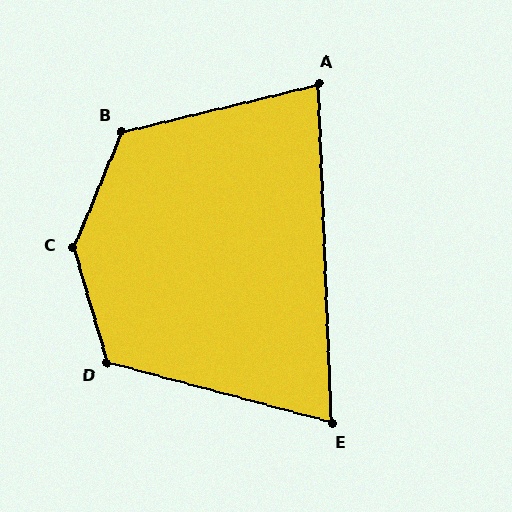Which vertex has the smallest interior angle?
E, at approximately 73 degrees.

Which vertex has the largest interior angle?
C, at approximately 141 degrees.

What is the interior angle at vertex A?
Approximately 79 degrees (acute).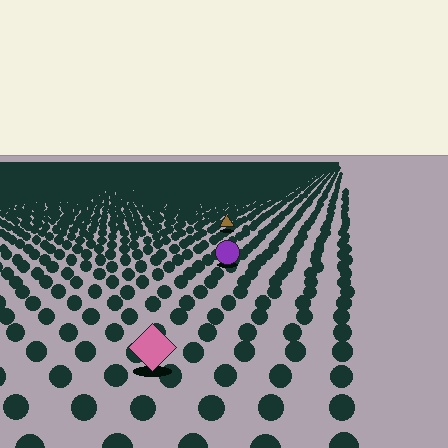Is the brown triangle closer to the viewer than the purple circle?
No. The purple circle is closer — you can tell from the texture gradient: the ground texture is coarser near it.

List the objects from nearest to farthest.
From nearest to farthest: the pink diamond, the purple circle, the brown triangle.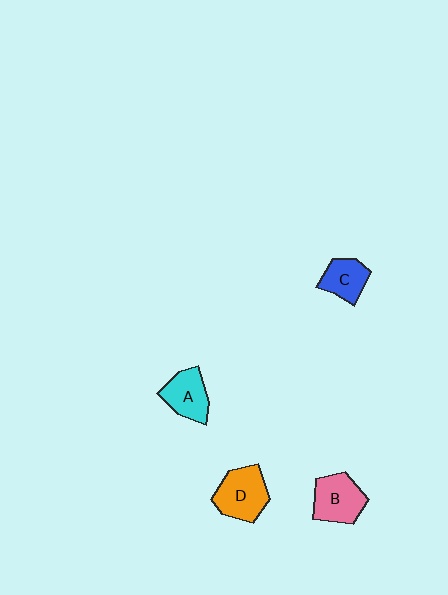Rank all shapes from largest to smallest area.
From largest to smallest: D (orange), B (pink), A (cyan), C (blue).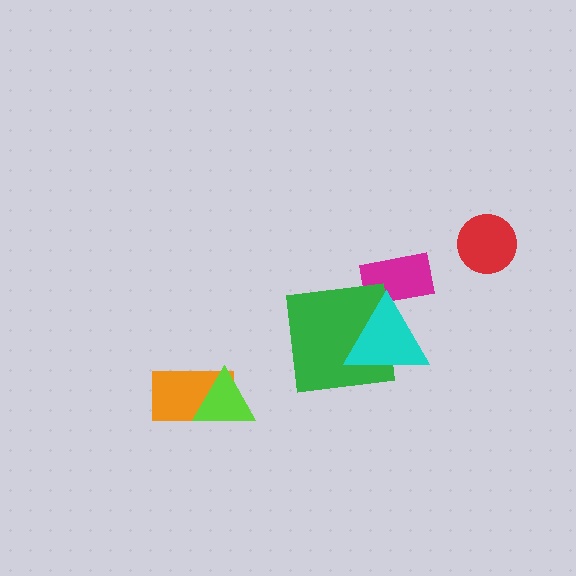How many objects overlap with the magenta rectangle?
1 object overlaps with the magenta rectangle.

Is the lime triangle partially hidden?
No, no other shape covers it.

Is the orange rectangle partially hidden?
Yes, it is partially covered by another shape.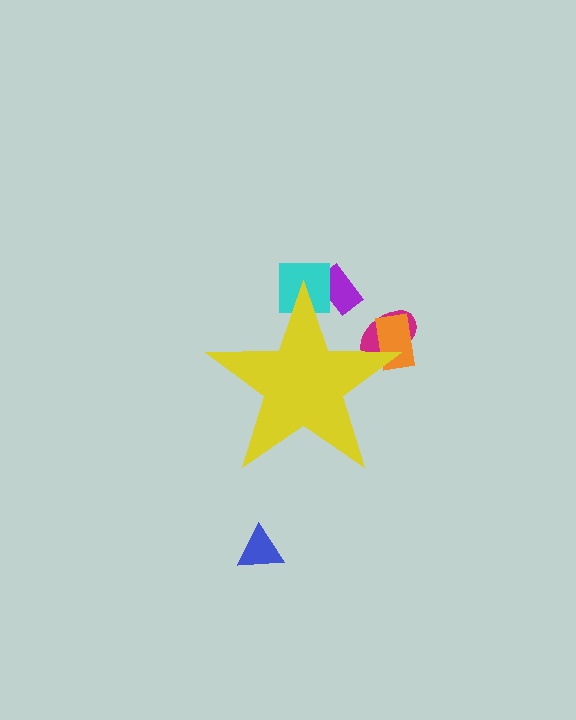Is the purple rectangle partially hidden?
Yes, the purple rectangle is partially hidden behind the yellow star.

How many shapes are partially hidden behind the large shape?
4 shapes are partially hidden.